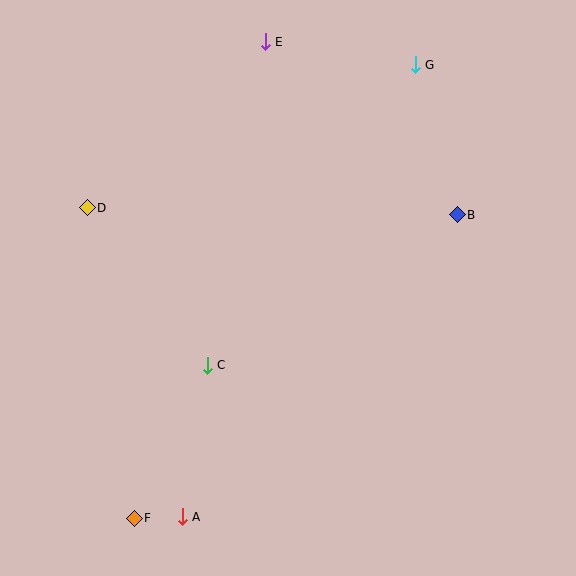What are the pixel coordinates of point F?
Point F is at (134, 518).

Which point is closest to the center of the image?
Point C at (207, 365) is closest to the center.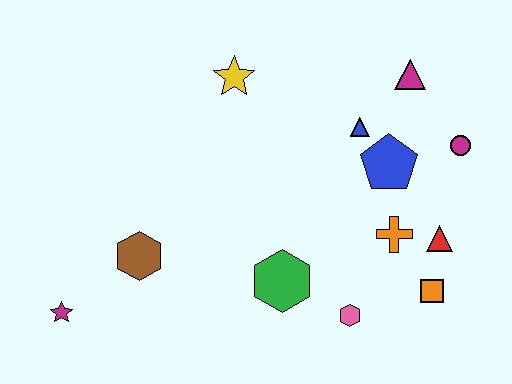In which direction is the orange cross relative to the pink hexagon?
The orange cross is above the pink hexagon.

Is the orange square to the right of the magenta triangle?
Yes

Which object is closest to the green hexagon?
The pink hexagon is closest to the green hexagon.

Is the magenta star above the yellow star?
No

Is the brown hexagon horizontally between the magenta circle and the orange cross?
No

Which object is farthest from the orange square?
The magenta star is farthest from the orange square.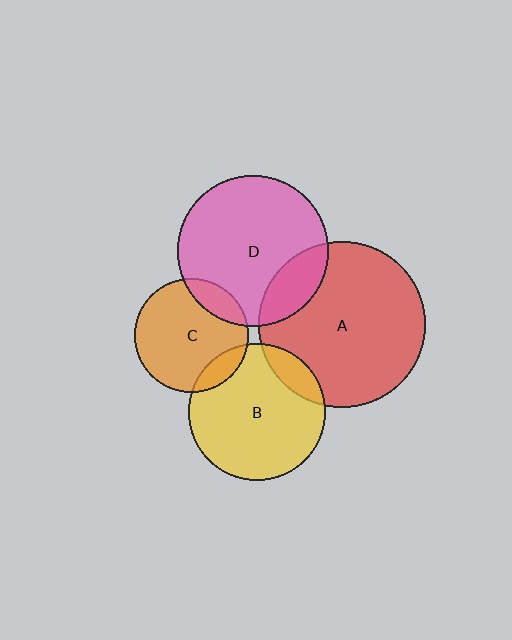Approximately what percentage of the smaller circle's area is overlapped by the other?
Approximately 20%.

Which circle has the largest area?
Circle A (red).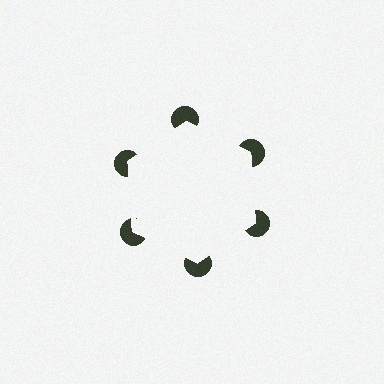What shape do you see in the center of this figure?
An illusory hexagon — its edges are inferred from the aligned wedge cuts in the pac-man discs, not physically drawn.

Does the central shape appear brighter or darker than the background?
It typically appears slightly brighter than the background, even though no actual brightness change is drawn.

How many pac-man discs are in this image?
There are 6 — one at each vertex of the illusory hexagon.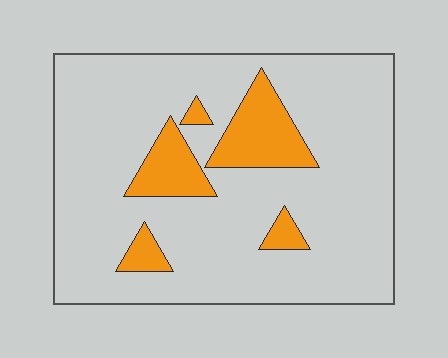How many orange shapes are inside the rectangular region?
5.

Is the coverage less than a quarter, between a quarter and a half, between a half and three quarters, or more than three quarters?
Less than a quarter.